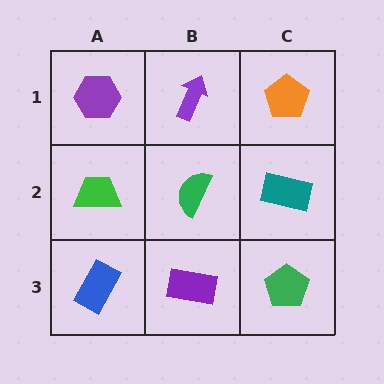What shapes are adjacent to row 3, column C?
A teal rectangle (row 2, column C), a purple rectangle (row 3, column B).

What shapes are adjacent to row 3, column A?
A green trapezoid (row 2, column A), a purple rectangle (row 3, column B).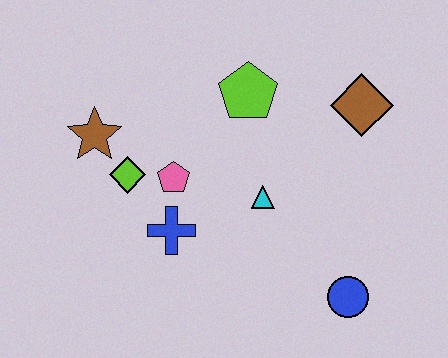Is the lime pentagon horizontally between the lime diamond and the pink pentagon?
No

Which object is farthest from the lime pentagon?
The blue circle is farthest from the lime pentagon.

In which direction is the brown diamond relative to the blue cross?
The brown diamond is to the right of the blue cross.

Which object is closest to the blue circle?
The cyan triangle is closest to the blue circle.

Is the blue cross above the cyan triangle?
No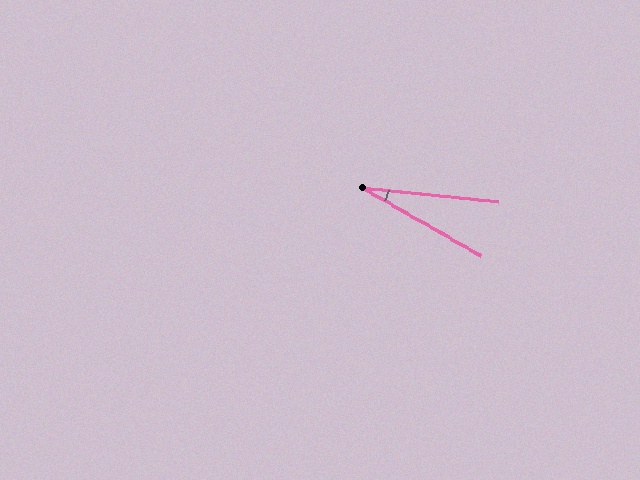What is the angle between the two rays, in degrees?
Approximately 24 degrees.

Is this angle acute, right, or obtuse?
It is acute.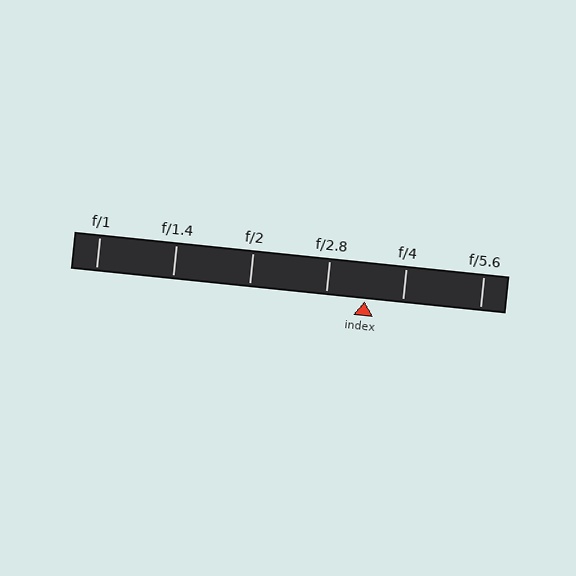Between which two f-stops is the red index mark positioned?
The index mark is between f/2.8 and f/4.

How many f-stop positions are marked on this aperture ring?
There are 6 f-stop positions marked.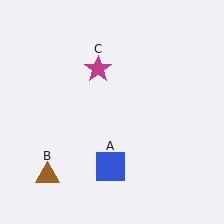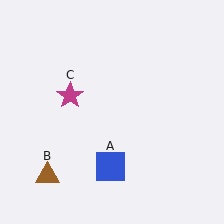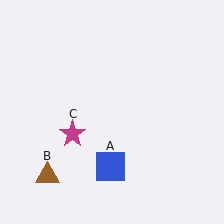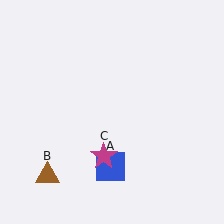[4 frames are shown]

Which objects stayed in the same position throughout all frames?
Blue square (object A) and brown triangle (object B) remained stationary.